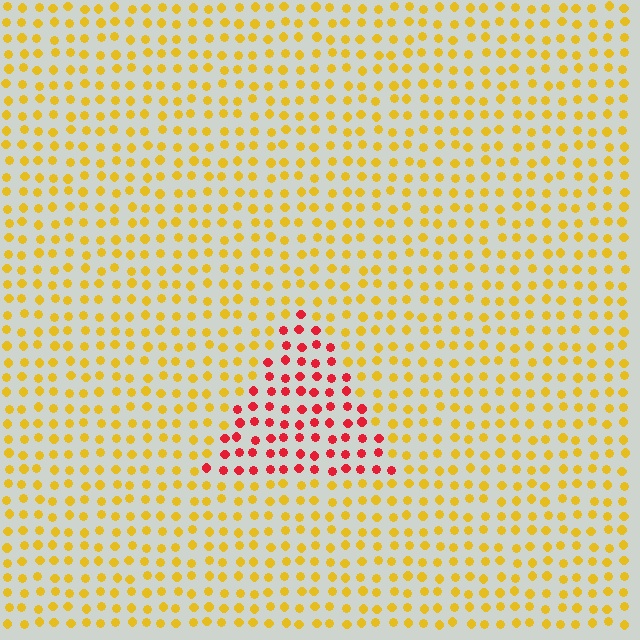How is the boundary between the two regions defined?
The boundary is defined purely by a slight shift in hue (about 55 degrees). Spacing, size, and orientation are identical on both sides.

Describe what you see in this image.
The image is filled with small yellow elements in a uniform arrangement. A triangle-shaped region is visible where the elements are tinted to a slightly different hue, forming a subtle color boundary.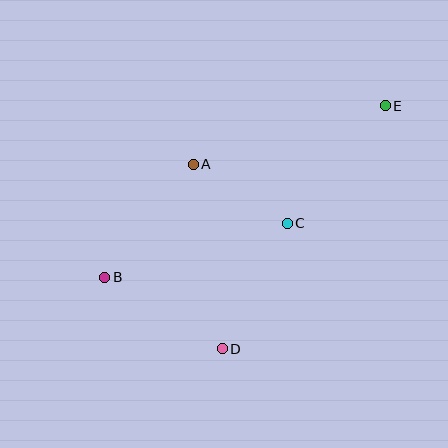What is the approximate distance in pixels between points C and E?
The distance between C and E is approximately 153 pixels.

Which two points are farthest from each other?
Points B and E are farthest from each other.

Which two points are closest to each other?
Points A and C are closest to each other.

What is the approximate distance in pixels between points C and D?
The distance between C and D is approximately 141 pixels.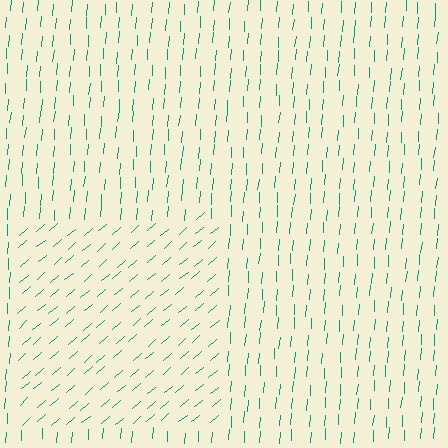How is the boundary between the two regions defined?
The boundary is defined purely by a change in line orientation (approximately 45 degrees difference). All lines are the same color and thickness.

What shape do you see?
I see a rectangle.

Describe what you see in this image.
The image is filled with small teal line segments. A rectangle region in the image has lines oriented differently from the surrounding lines, creating a visible texture boundary.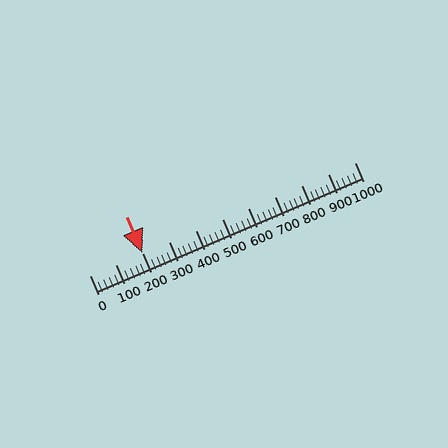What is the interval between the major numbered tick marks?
The major tick marks are spaced 100 units apart.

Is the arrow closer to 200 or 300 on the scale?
The arrow is closer to 200.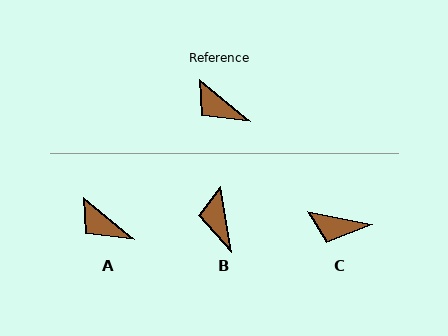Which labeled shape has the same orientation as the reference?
A.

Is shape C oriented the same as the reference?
No, it is off by about 28 degrees.